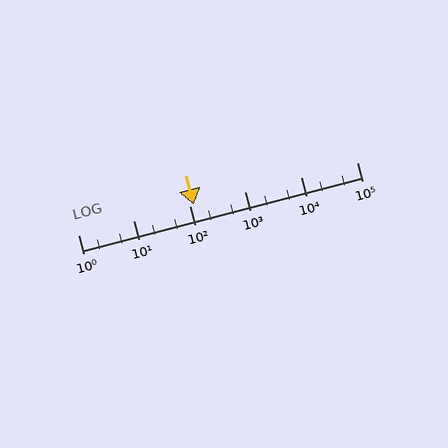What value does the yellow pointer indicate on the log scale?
The pointer indicates approximately 120.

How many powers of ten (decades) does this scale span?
The scale spans 5 decades, from 1 to 100000.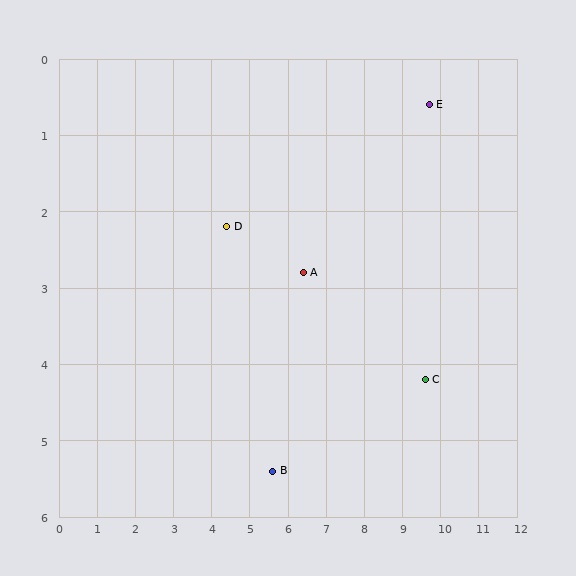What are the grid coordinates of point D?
Point D is at approximately (4.4, 2.2).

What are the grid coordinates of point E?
Point E is at approximately (9.7, 0.6).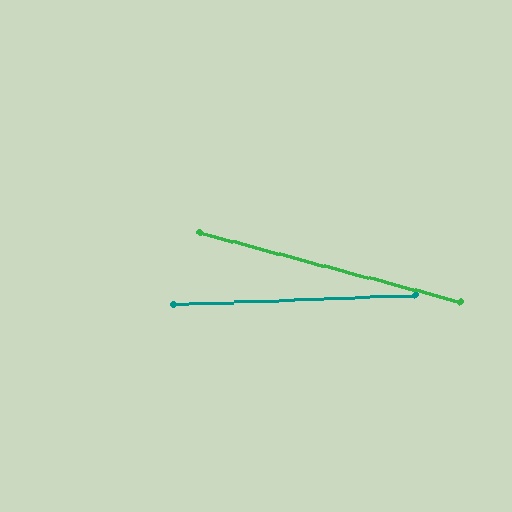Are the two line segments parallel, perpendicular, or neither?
Neither parallel nor perpendicular — they differ by about 17°.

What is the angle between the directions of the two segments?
Approximately 17 degrees.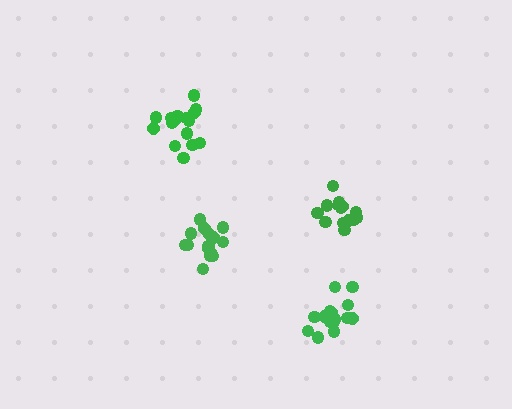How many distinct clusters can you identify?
There are 4 distinct clusters.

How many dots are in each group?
Group 1: 16 dots, Group 2: 14 dots, Group 3: 16 dots, Group 4: 15 dots (61 total).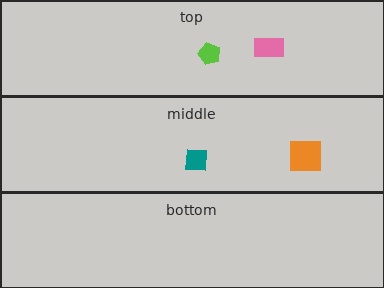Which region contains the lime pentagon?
The top region.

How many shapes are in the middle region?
2.